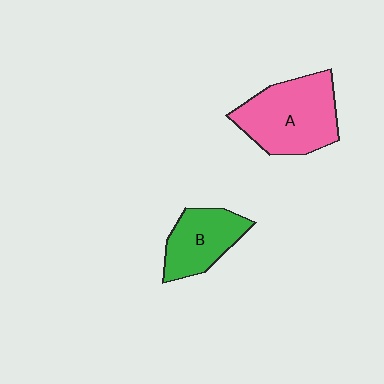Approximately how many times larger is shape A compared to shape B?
Approximately 1.5 times.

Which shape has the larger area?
Shape A (pink).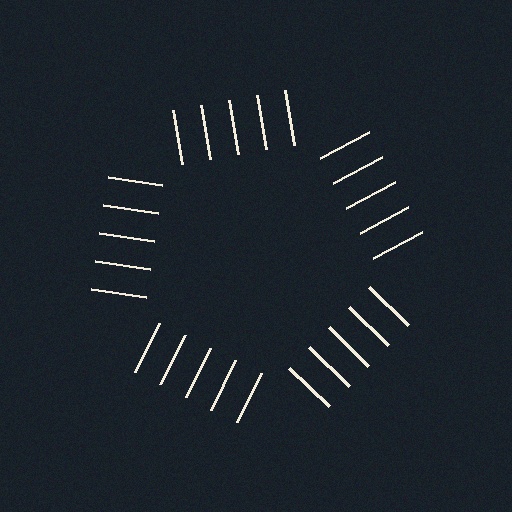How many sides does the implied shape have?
5 sides — the line-ends trace a pentagon.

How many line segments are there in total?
25 — 5 along each of the 5 edges.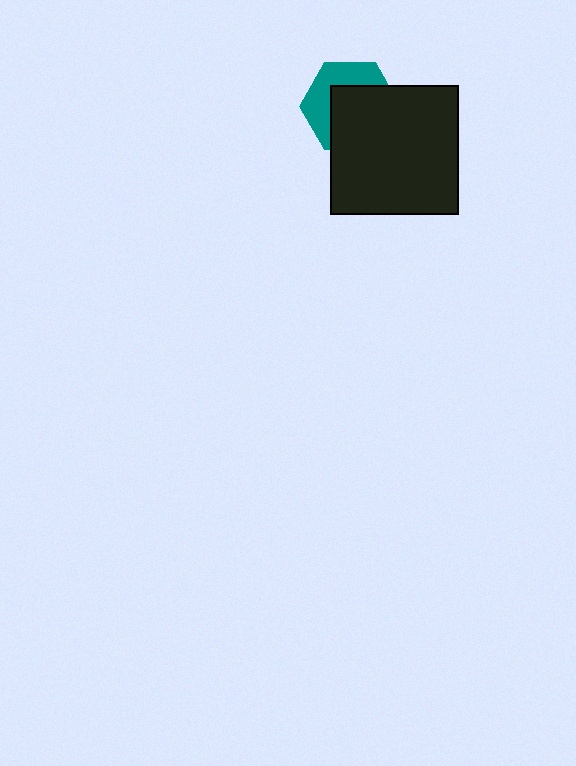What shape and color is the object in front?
The object in front is a black square.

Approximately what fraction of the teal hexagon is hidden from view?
Roughly 58% of the teal hexagon is hidden behind the black square.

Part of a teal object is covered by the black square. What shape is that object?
It is a hexagon.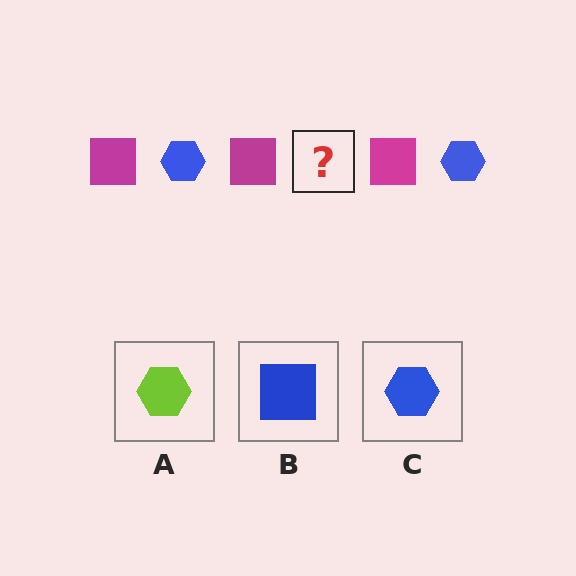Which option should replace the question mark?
Option C.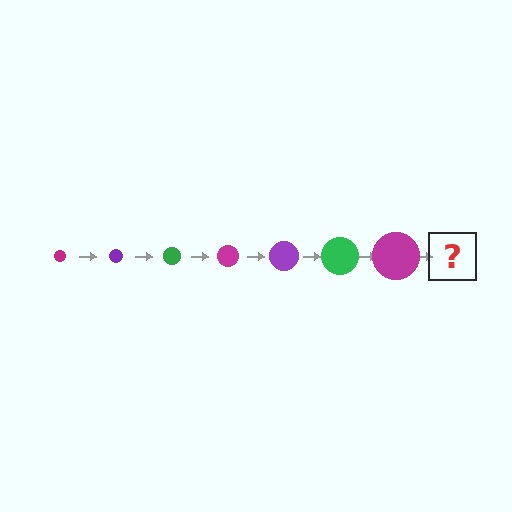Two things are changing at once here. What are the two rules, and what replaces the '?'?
The two rules are that the circle grows larger each step and the color cycles through magenta, purple, and green. The '?' should be a purple circle, larger than the previous one.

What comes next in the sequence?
The next element should be a purple circle, larger than the previous one.